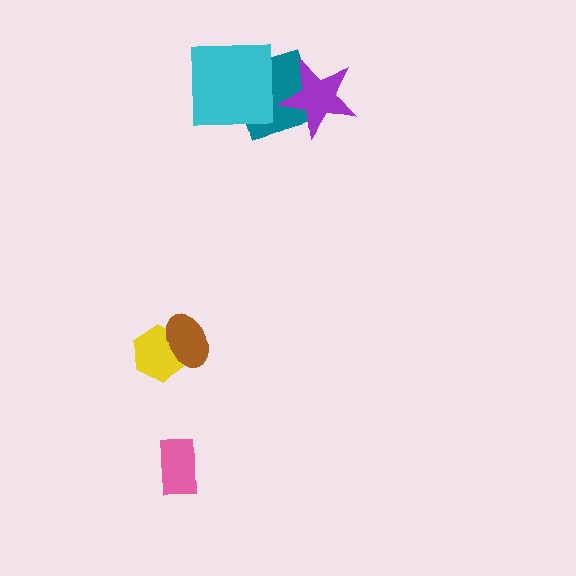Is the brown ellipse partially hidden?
No, no other shape covers it.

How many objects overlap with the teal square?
2 objects overlap with the teal square.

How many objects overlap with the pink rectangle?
0 objects overlap with the pink rectangle.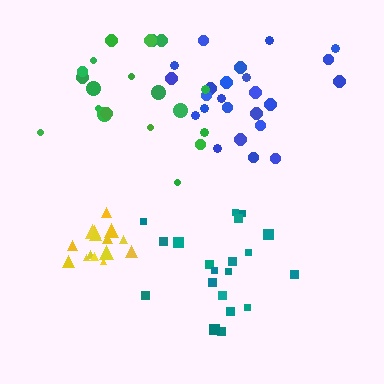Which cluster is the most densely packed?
Yellow.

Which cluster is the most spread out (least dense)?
Green.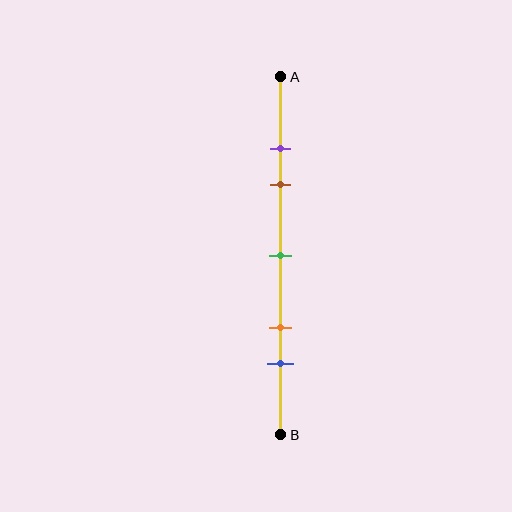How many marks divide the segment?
There are 5 marks dividing the segment.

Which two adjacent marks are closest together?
The purple and brown marks are the closest adjacent pair.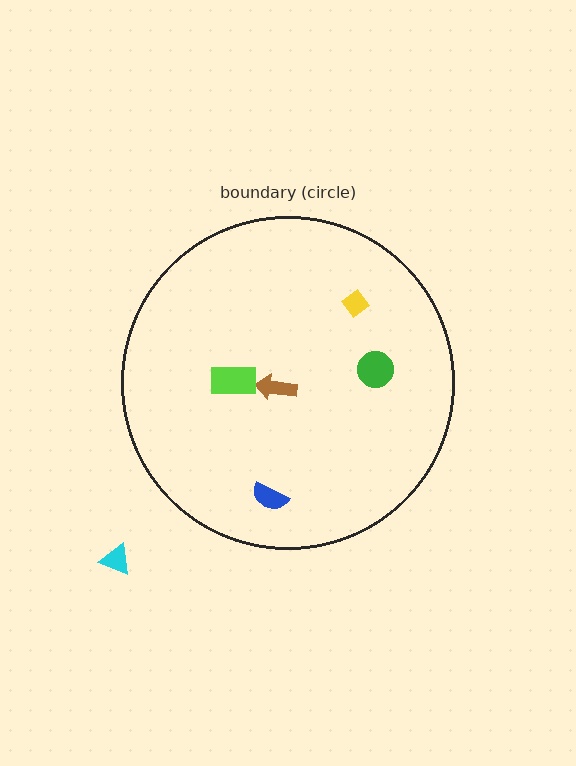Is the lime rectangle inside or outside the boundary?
Inside.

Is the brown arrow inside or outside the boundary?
Inside.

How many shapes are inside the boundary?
5 inside, 1 outside.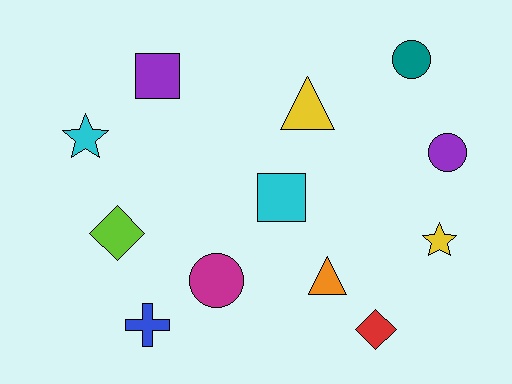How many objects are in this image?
There are 12 objects.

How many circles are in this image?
There are 3 circles.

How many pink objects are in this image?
There are no pink objects.